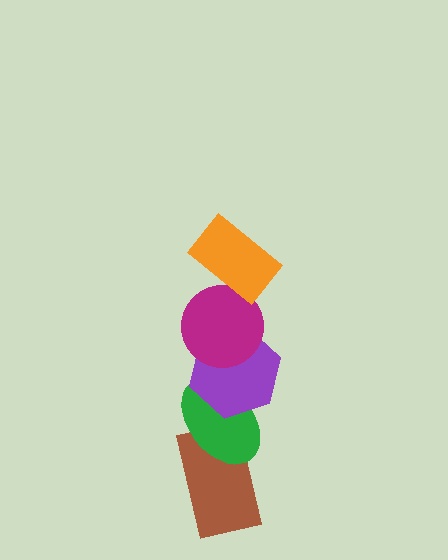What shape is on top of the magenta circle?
The orange rectangle is on top of the magenta circle.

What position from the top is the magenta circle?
The magenta circle is 2nd from the top.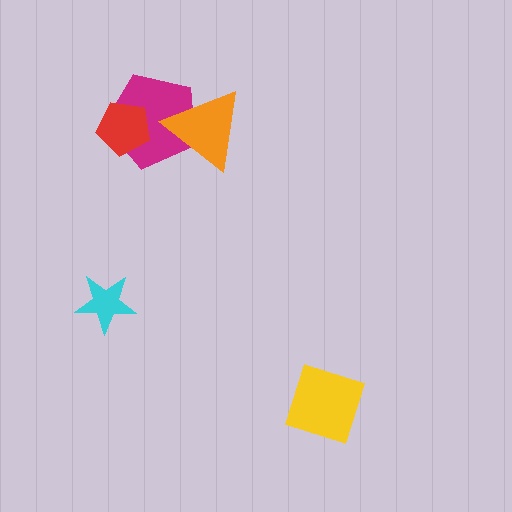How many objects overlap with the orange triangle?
1 object overlaps with the orange triangle.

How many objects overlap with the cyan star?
0 objects overlap with the cyan star.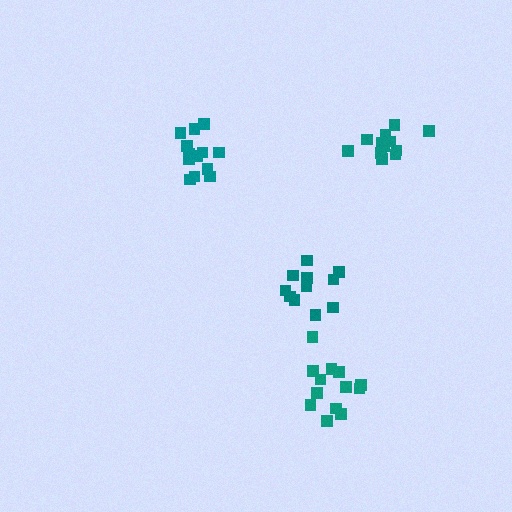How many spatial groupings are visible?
There are 4 spatial groupings.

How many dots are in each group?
Group 1: 11 dots, Group 2: 13 dots, Group 3: 12 dots, Group 4: 13 dots (49 total).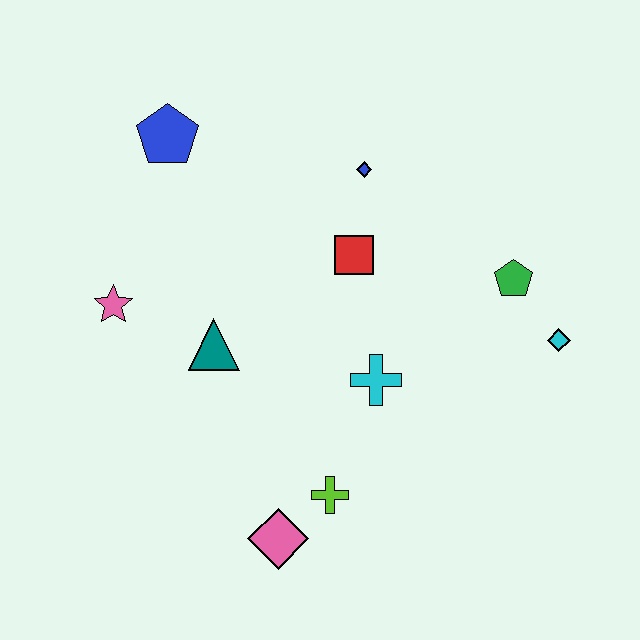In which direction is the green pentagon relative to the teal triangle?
The green pentagon is to the right of the teal triangle.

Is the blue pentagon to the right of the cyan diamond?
No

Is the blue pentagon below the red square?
No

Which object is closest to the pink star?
The teal triangle is closest to the pink star.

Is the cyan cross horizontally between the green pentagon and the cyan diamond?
No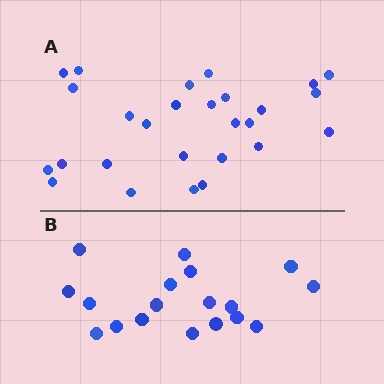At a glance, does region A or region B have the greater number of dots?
Region A (the top region) has more dots.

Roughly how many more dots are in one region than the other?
Region A has roughly 8 or so more dots than region B.